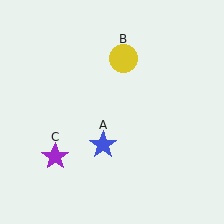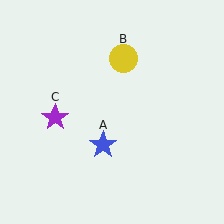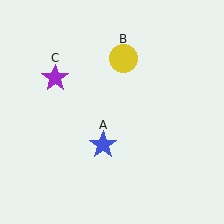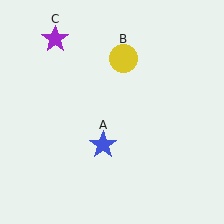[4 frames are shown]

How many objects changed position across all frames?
1 object changed position: purple star (object C).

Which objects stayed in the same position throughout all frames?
Blue star (object A) and yellow circle (object B) remained stationary.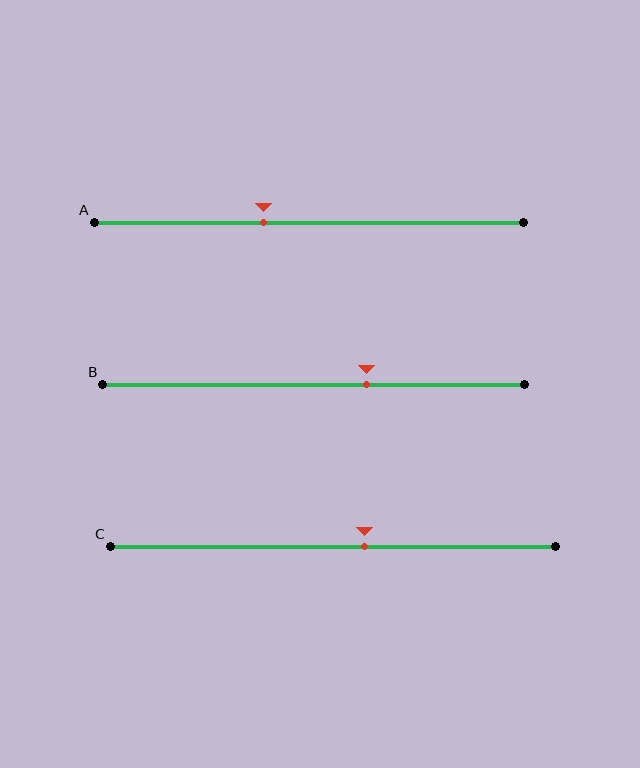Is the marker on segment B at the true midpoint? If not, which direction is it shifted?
No, the marker on segment B is shifted to the right by about 12% of the segment length.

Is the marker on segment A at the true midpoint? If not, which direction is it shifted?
No, the marker on segment A is shifted to the left by about 11% of the segment length.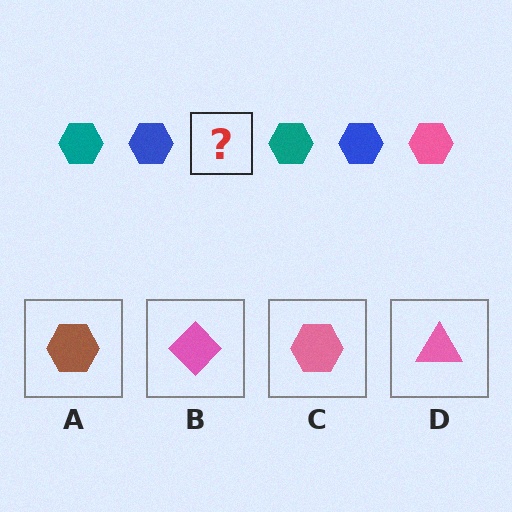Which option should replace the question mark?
Option C.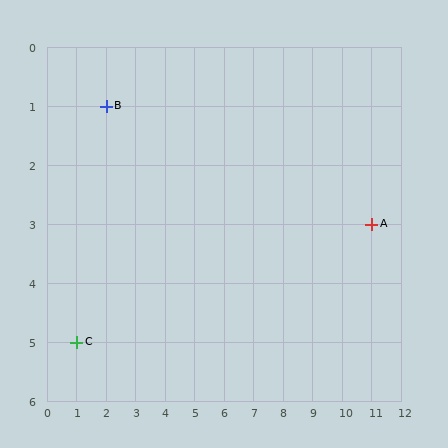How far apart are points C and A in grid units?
Points C and A are 10 columns and 2 rows apart (about 10.2 grid units diagonally).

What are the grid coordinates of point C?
Point C is at grid coordinates (1, 5).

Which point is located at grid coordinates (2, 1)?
Point B is at (2, 1).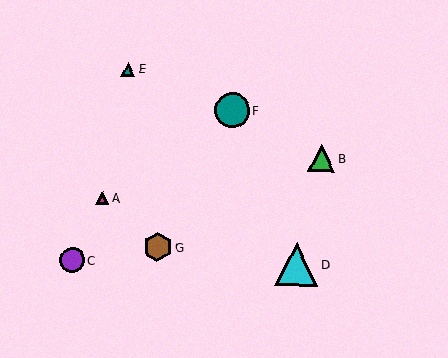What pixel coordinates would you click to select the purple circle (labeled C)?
Click at (72, 260) to select the purple circle C.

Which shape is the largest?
The cyan triangle (labeled D) is the largest.